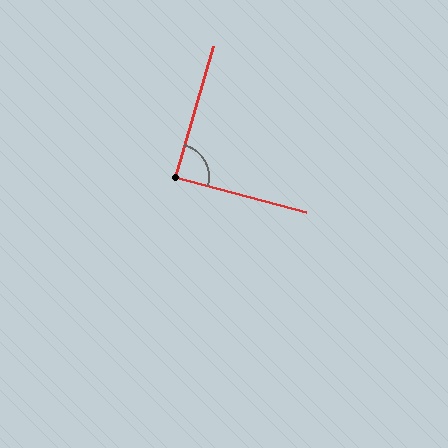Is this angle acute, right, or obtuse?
It is approximately a right angle.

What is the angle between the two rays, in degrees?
Approximately 89 degrees.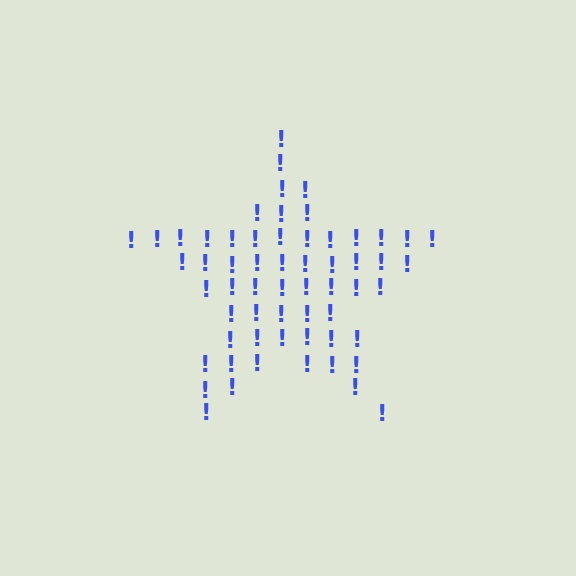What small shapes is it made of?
It is made of small exclamation marks.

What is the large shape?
The large shape is a star.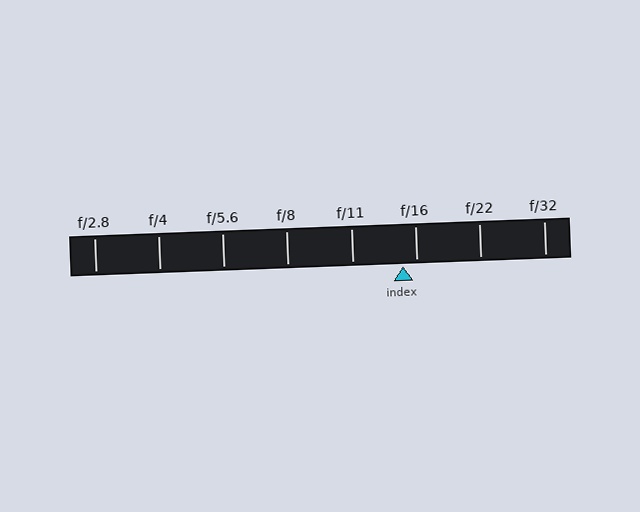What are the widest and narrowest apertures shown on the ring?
The widest aperture shown is f/2.8 and the narrowest is f/32.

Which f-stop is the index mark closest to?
The index mark is closest to f/16.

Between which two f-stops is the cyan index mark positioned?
The index mark is between f/11 and f/16.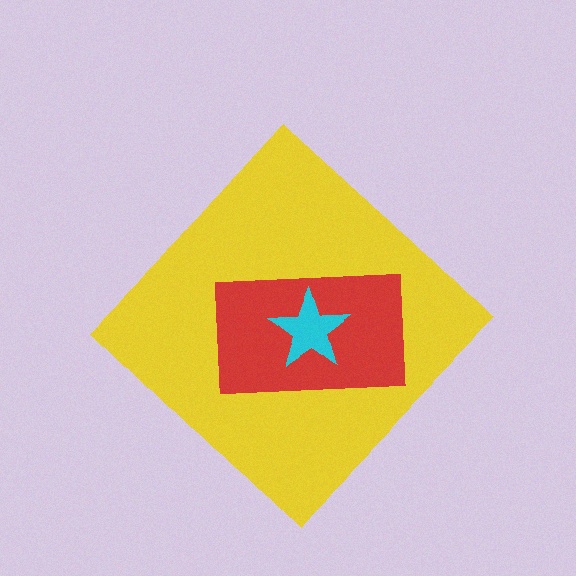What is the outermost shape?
The yellow diamond.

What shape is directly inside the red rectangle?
The cyan star.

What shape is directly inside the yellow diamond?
The red rectangle.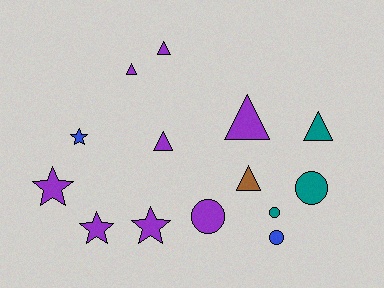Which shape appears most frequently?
Triangle, with 6 objects.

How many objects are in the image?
There are 14 objects.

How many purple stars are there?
There are 3 purple stars.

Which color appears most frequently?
Purple, with 8 objects.